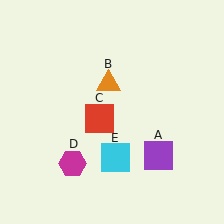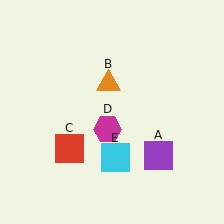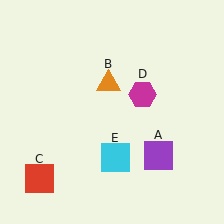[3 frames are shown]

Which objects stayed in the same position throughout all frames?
Purple square (object A) and orange triangle (object B) and cyan square (object E) remained stationary.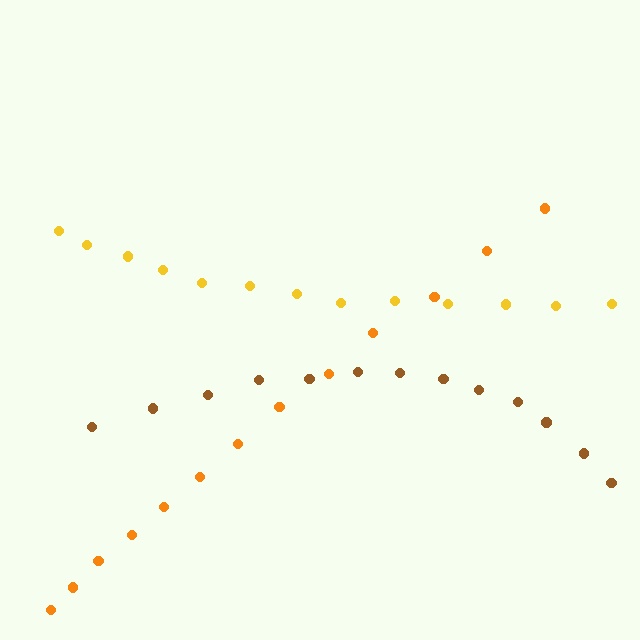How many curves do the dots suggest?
There are 3 distinct paths.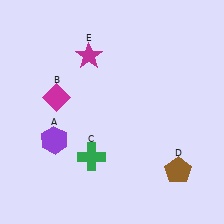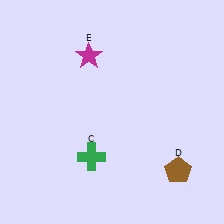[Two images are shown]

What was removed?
The purple hexagon (A), the magenta diamond (B) were removed in Image 2.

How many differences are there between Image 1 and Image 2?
There are 2 differences between the two images.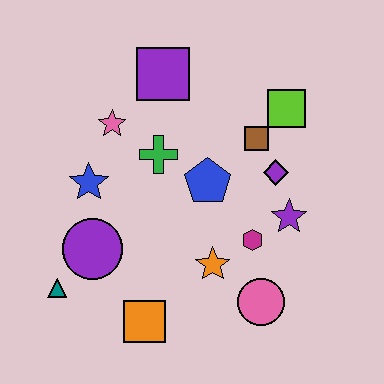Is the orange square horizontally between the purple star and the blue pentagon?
No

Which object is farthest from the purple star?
The teal triangle is farthest from the purple star.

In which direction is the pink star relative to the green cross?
The pink star is to the left of the green cross.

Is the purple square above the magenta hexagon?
Yes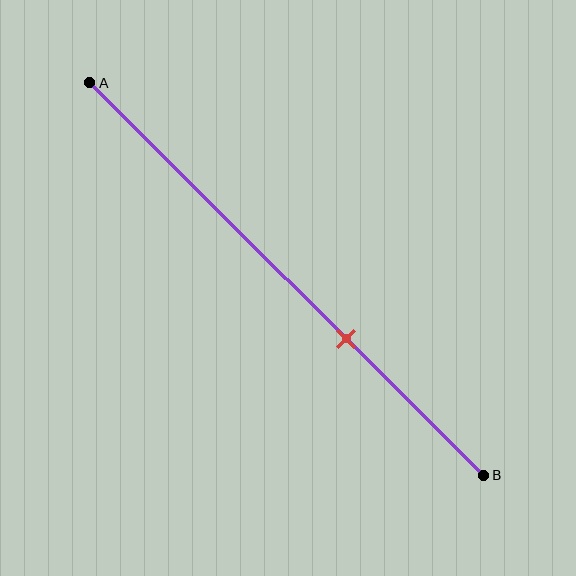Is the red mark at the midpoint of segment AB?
No, the mark is at about 65% from A, not at the 50% midpoint.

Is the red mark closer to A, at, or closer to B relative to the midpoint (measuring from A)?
The red mark is closer to point B than the midpoint of segment AB.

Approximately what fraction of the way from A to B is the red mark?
The red mark is approximately 65% of the way from A to B.